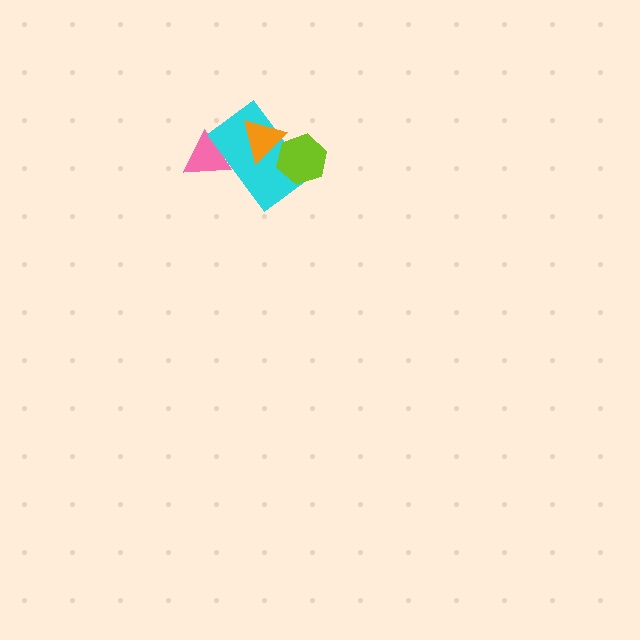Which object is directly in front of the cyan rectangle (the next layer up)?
The orange triangle is directly in front of the cyan rectangle.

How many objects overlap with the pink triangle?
1 object overlaps with the pink triangle.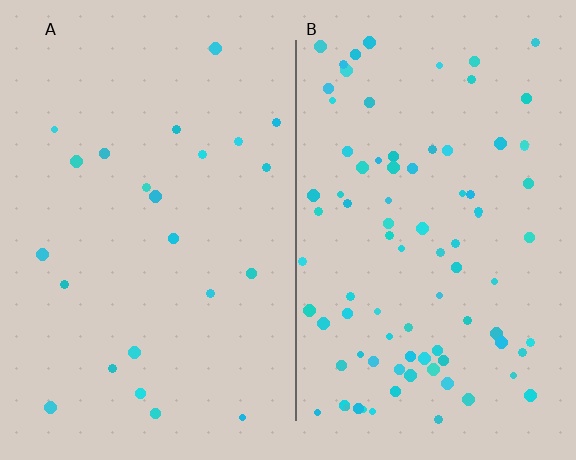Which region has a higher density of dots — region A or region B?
B (the right).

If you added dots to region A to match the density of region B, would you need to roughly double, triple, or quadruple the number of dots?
Approximately quadruple.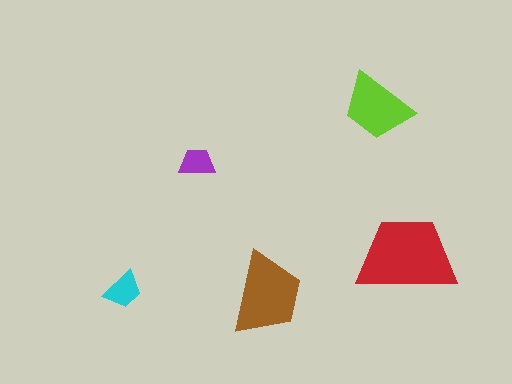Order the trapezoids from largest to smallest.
the red one, the brown one, the lime one, the cyan one, the purple one.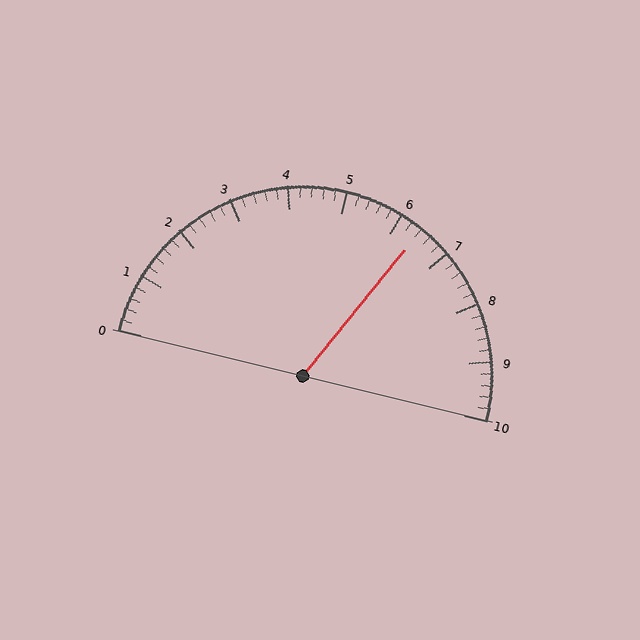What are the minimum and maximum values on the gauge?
The gauge ranges from 0 to 10.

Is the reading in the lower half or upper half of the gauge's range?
The reading is in the upper half of the range (0 to 10).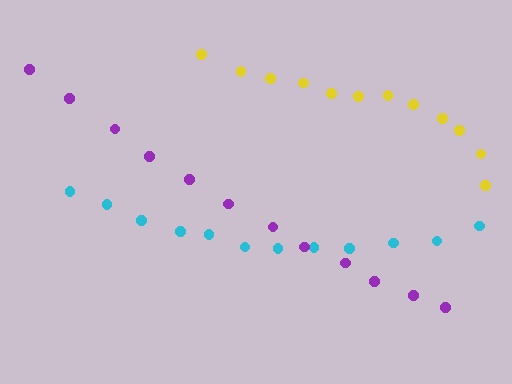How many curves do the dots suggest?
There are 3 distinct paths.